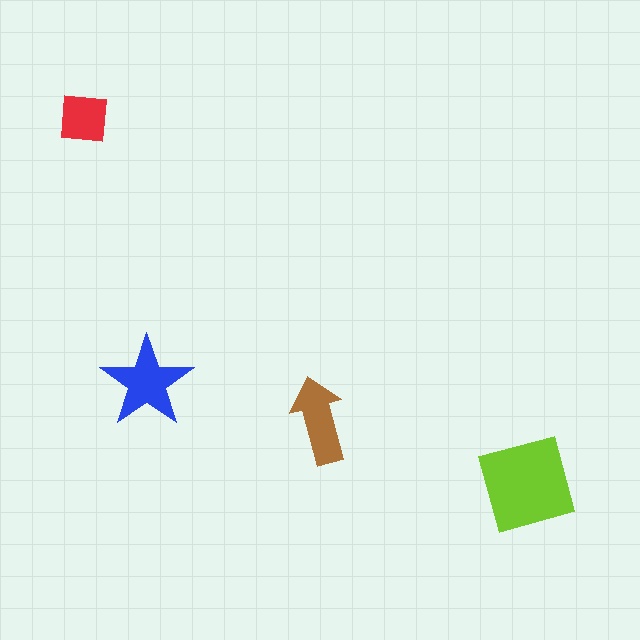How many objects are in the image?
There are 4 objects in the image.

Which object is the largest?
The lime diamond.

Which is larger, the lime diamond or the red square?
The lime diamond.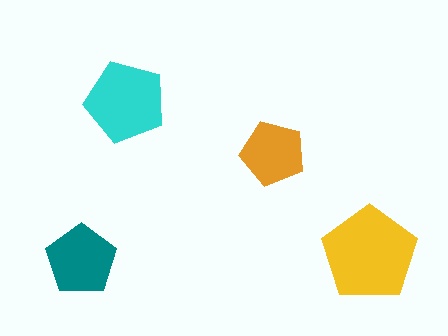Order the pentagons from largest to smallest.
the yellow one, the cyan one, the teal one, the orange one.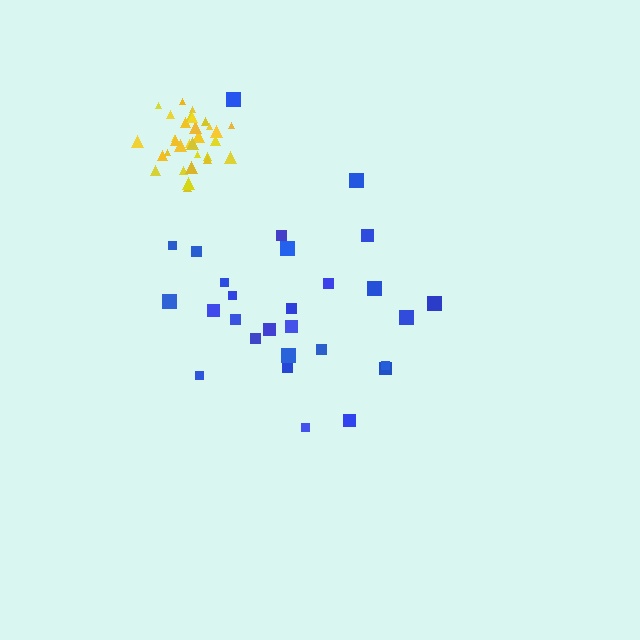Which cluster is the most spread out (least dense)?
Blue.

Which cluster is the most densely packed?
Yellow.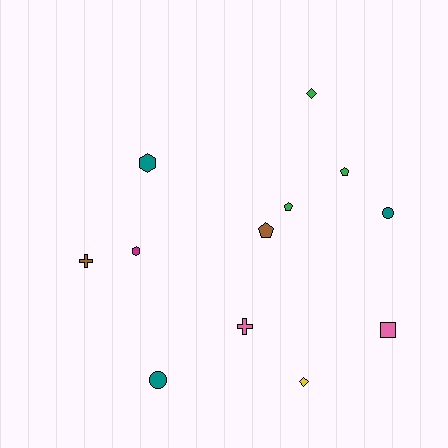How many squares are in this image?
There is 1 square.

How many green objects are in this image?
There are 3 green objects.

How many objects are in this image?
There are 12 objects.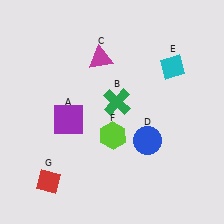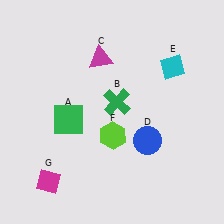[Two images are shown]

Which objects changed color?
A changed from purple to green. G changed from red to magenta.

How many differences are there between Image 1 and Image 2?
There are 2 differences between the two images.